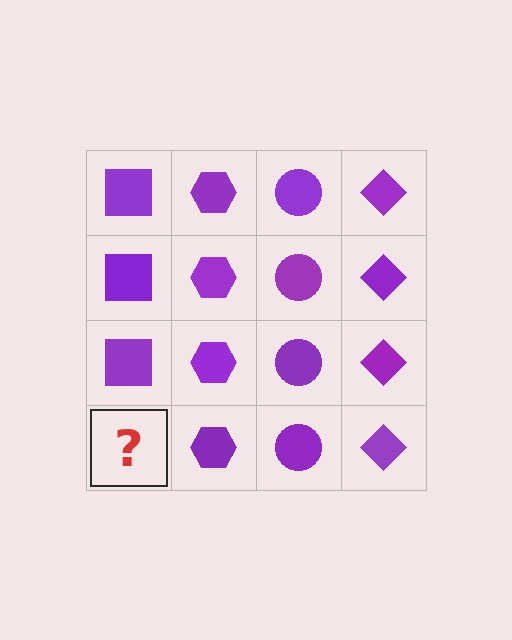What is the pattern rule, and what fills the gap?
The rule is that each column has a consistent shape. The gap should be filled with a purple square.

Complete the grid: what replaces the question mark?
The question mark should be replaced with a purple square.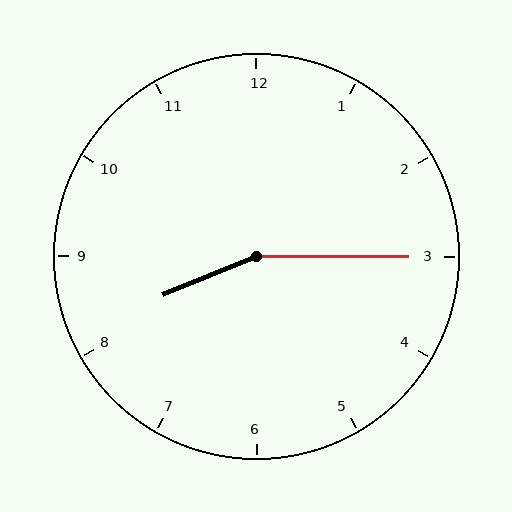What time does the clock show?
8:15.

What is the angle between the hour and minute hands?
Approximately 158 degrees.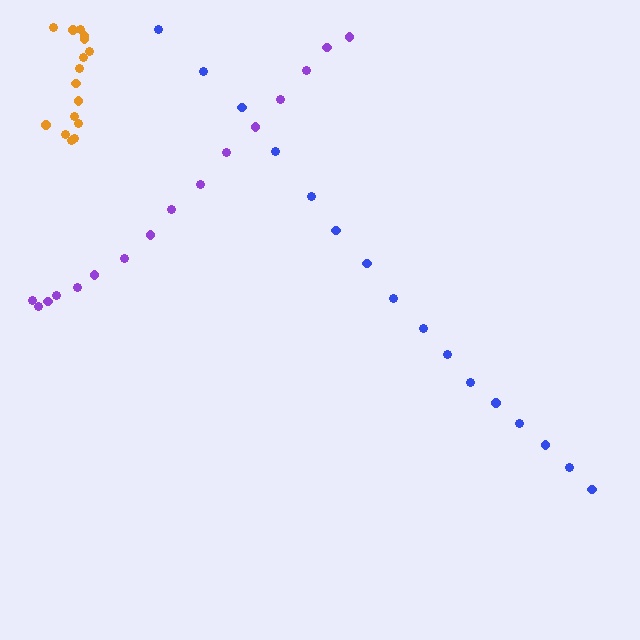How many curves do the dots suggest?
There are 3 distinct paths.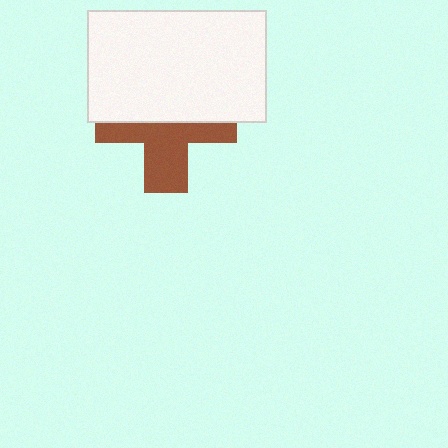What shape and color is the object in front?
The object in front is a white rectangle.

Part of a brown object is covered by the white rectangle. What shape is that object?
It is a cross.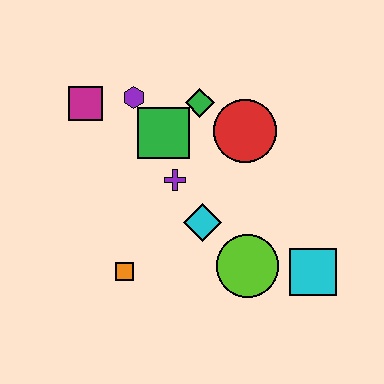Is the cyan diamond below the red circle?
Yes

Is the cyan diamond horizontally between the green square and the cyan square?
Yes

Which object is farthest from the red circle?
The orange square is farthest from the red circle.